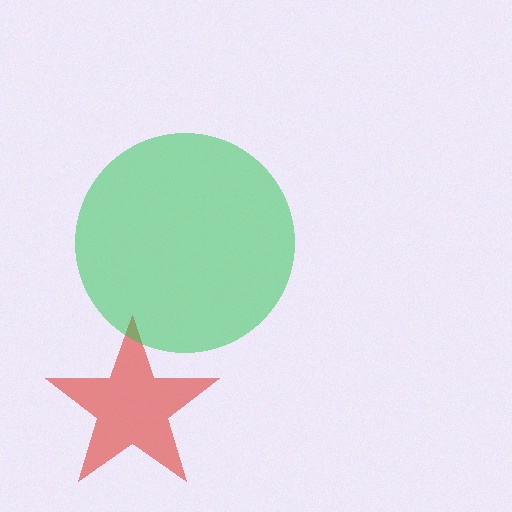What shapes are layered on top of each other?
The layered shapes are: a red star, a green circle.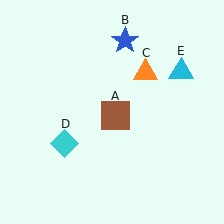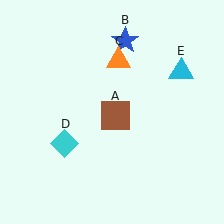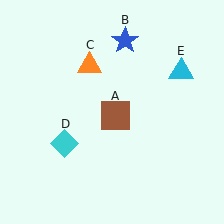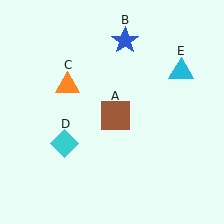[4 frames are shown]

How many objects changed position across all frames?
1 object changed position: orange triangle (object C).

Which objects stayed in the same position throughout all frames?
Brown square (object A) and blue star (object B) and cyan diamond (object D) and cyan triangle (object E) remained stationary.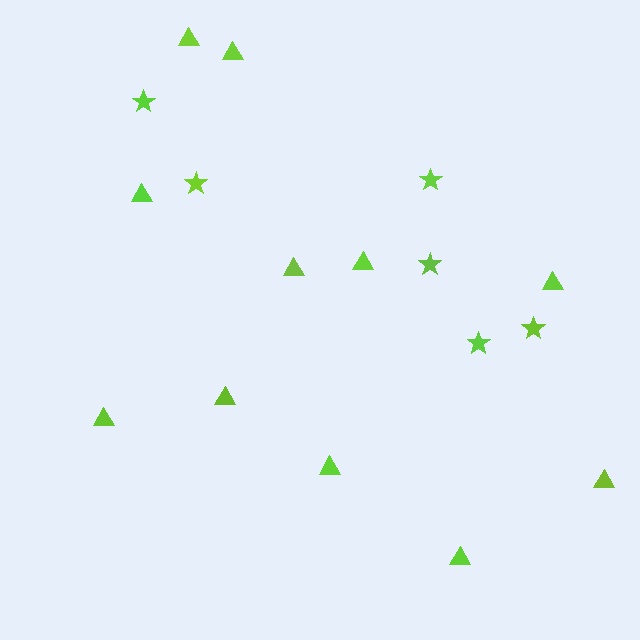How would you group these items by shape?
There are 2 groups: one group of triangles (11) and one group of stars (6).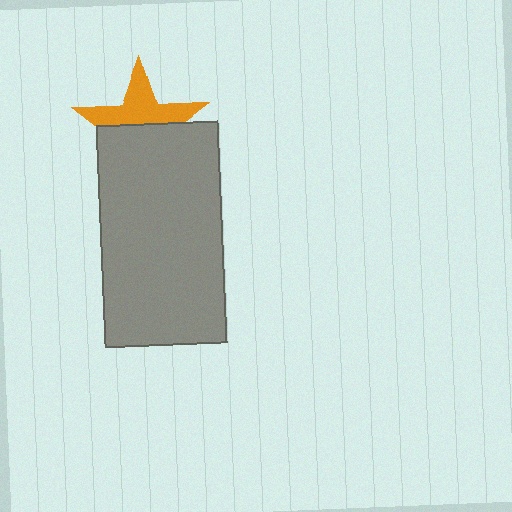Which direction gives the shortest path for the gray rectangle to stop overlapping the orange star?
Moving down gives the shortest separation.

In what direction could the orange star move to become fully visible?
The orange star could move up. That would shift it out from behind the gray rectangle entirely.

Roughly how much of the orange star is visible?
About half of it is visible (roughly 50%).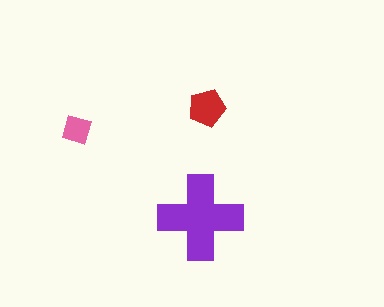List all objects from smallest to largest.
The pink diamond, the red pentagon, the purple cross.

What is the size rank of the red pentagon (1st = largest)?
2nd.